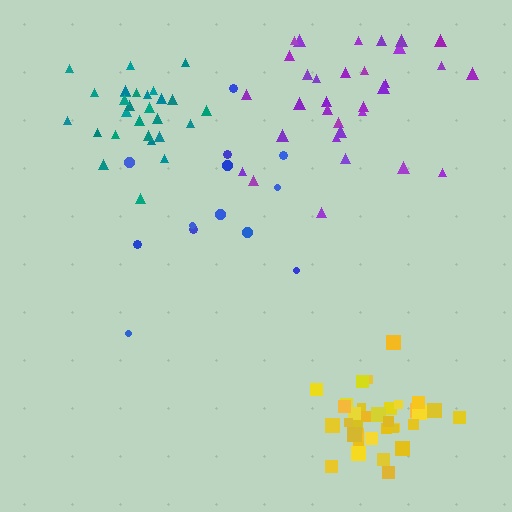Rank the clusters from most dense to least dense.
yellow, teal, purple, blue.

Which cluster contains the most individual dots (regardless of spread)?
Yellow (34).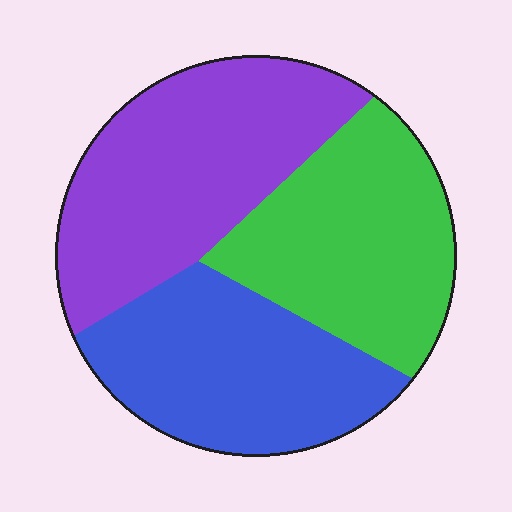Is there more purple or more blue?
Purple.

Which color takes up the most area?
Purple, at roughly 35%.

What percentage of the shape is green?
Green takes up about one third (1/3) of the shape.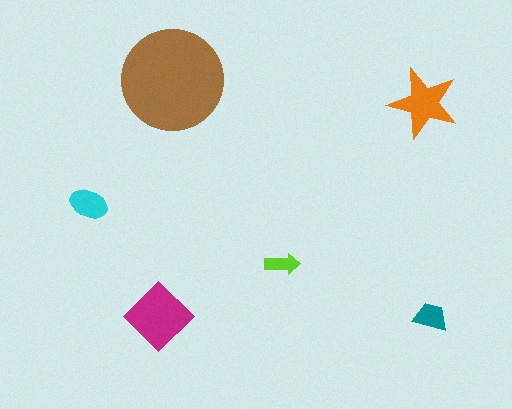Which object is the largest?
The brown circle.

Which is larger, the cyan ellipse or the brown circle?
The brown circle.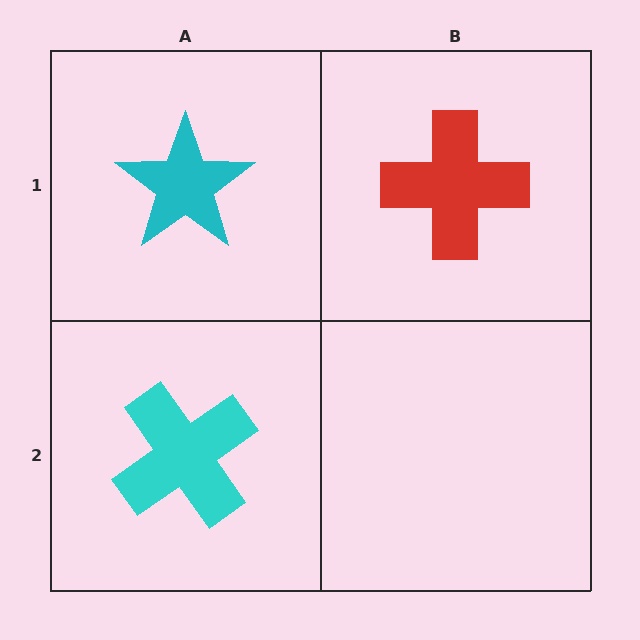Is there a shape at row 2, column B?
No, that cell is empty.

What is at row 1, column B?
A red cross.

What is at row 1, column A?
A cyan star.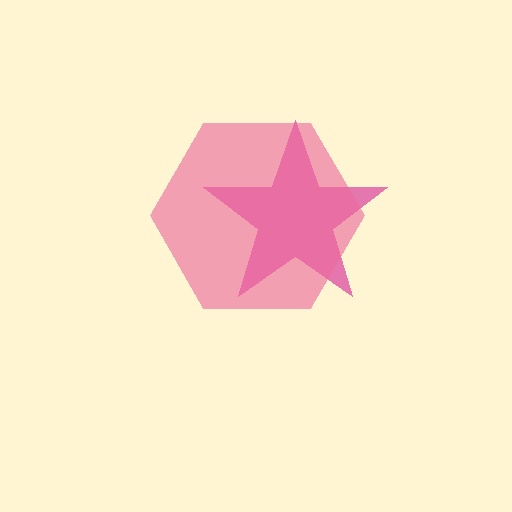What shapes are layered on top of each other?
The layered shapes are: a magenta star, a pink hexagon.